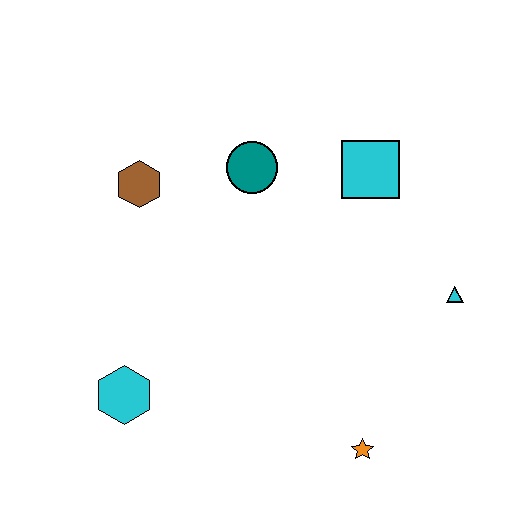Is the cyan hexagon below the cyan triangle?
Yes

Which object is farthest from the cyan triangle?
The cyan hexagon is farthest from the cyan triangle.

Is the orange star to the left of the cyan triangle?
Yes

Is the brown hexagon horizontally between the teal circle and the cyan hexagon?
Yes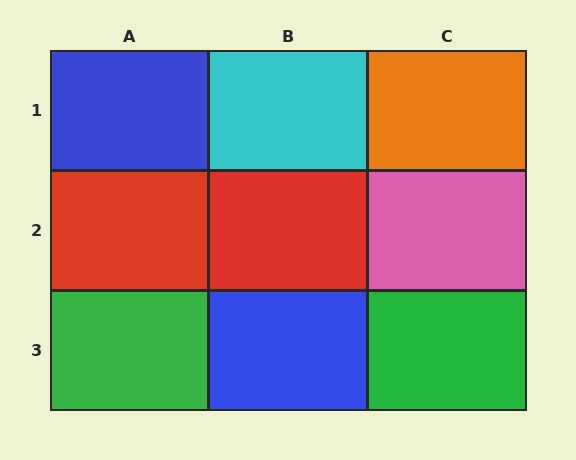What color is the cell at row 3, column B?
Blue.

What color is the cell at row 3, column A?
Green.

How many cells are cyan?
1 cell is cyan.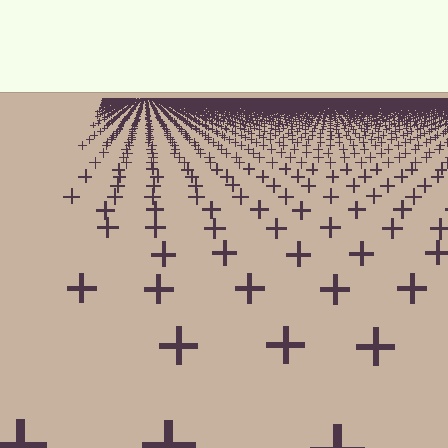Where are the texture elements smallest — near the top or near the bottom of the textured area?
Near the top.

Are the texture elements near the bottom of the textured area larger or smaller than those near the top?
Larger. Near the bottom, elements are closer to the viewer and appear at a bigger on-screen size.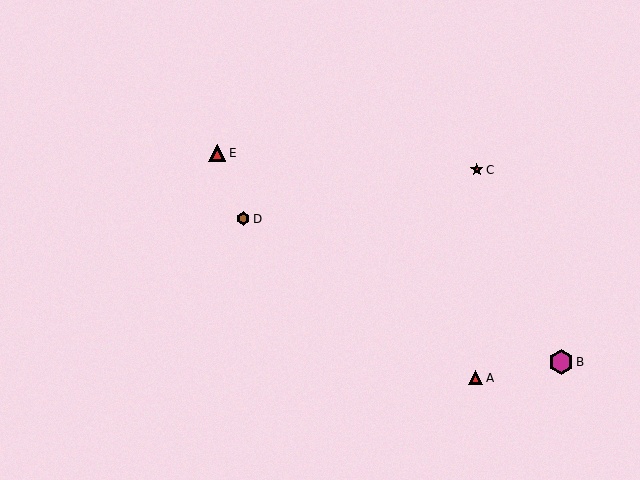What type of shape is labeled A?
Shape A is a red triangle.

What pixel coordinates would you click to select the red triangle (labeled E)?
Click at (217, 153) to select the red triangle E.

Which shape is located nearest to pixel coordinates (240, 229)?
The brown hexagon (labeled D) at (243, 219) is nearest to that location.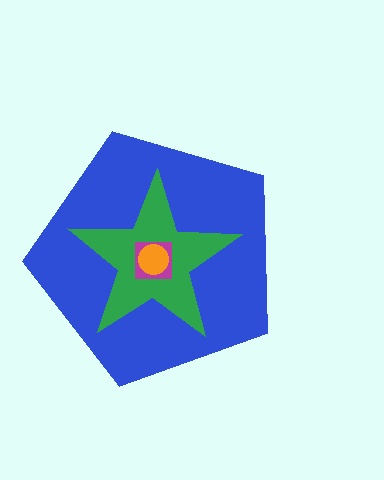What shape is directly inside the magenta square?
The orange circle.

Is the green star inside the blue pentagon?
Yes.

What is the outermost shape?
The blue pentagon.